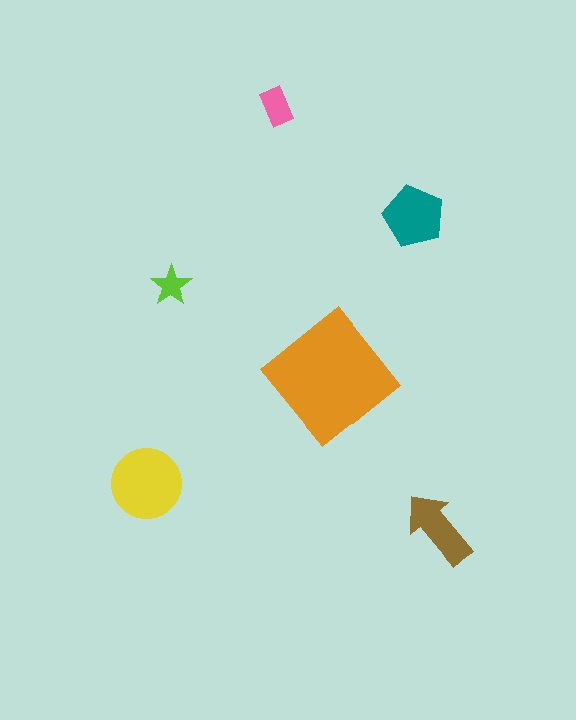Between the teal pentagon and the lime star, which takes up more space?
The teal pentagon.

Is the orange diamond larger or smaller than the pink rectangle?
Larger.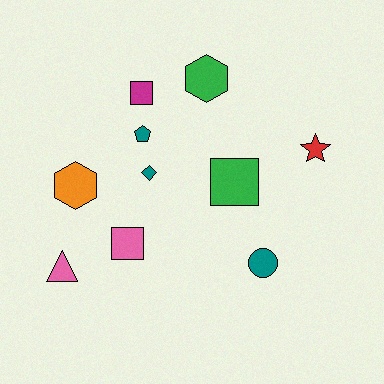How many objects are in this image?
There are 10 objects.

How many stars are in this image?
There is 1 star.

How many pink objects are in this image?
There are 2 pink objects.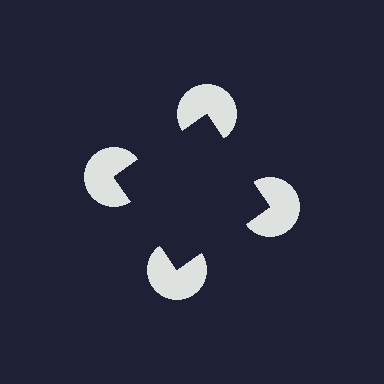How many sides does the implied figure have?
4 sides.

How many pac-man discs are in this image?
There are 4 — one at each vertex of the illusory square.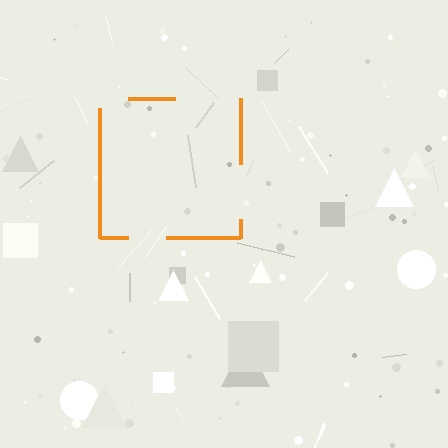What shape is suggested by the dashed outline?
The dashed outline suggests a square.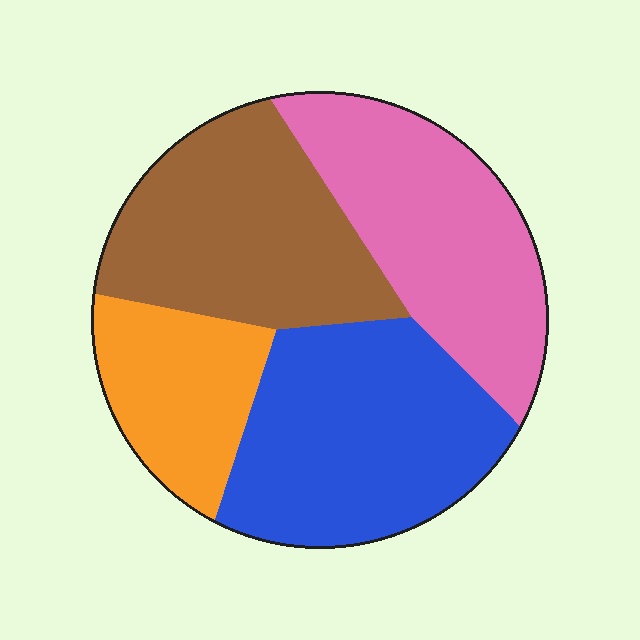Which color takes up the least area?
Orange, at roughly 15%.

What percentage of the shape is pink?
Pink covers roughly 25% of the shape.